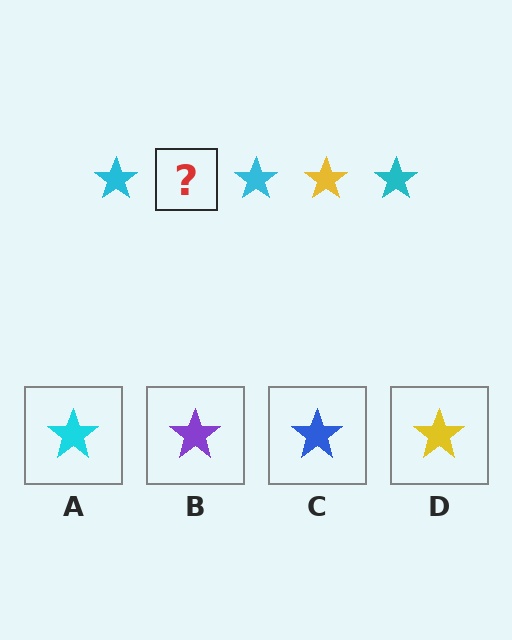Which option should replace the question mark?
Option D.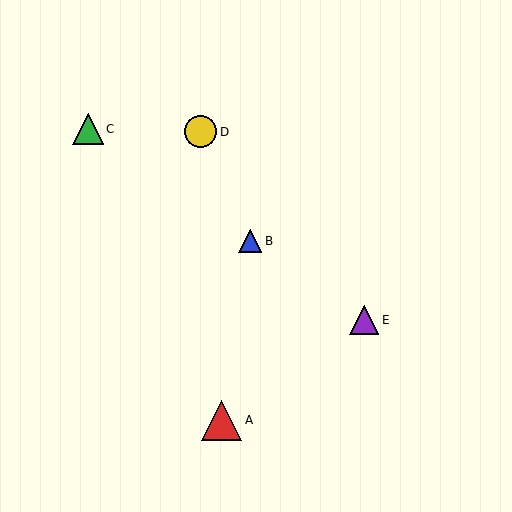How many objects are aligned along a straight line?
3 objects (B, C, E) are aligned along a straight line.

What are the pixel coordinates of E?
Object E is at (364, 320).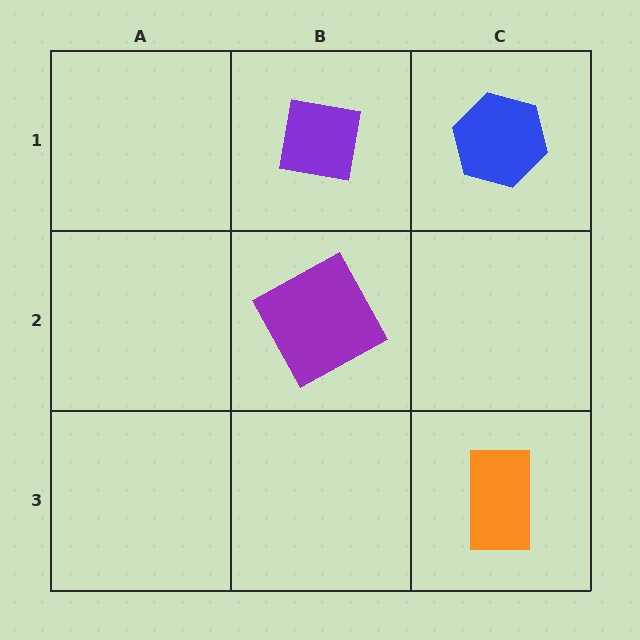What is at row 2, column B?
A purple square.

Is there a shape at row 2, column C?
No, that cell is empty.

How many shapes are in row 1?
2 shapes.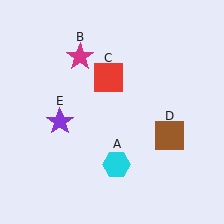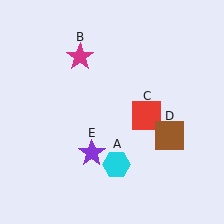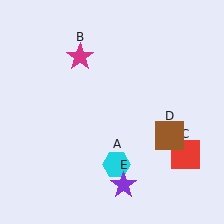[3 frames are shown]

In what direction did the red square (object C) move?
The red square (object C) moved down and to the right.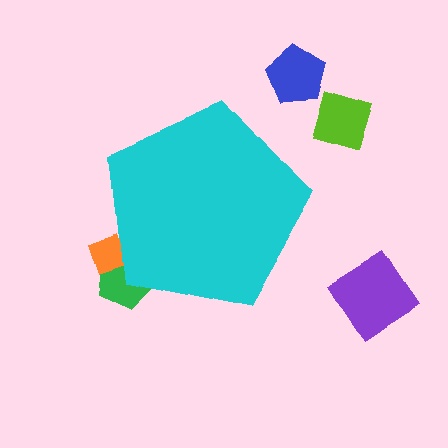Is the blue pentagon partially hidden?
No, the blue pentagon is fully visible.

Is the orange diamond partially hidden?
Yes, the orange diamond is partially hidden behind the cyan pentagon.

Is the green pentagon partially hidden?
Yes, the green pentagon is partially hidden behind the cyan pentagon.